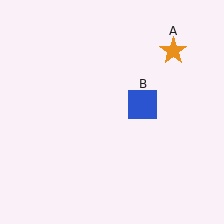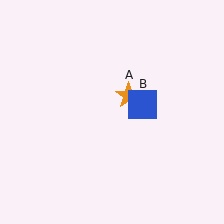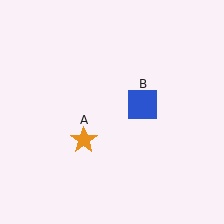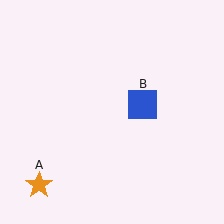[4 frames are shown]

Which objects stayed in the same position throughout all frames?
Blue square (object B) remained stationary.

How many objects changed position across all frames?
1 object changed position: orange star (object A).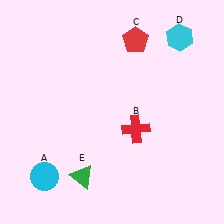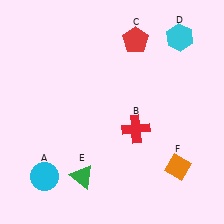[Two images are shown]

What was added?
An orange diamond (F) was added in Image 2.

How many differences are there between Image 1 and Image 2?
There is 1 difference between the two images.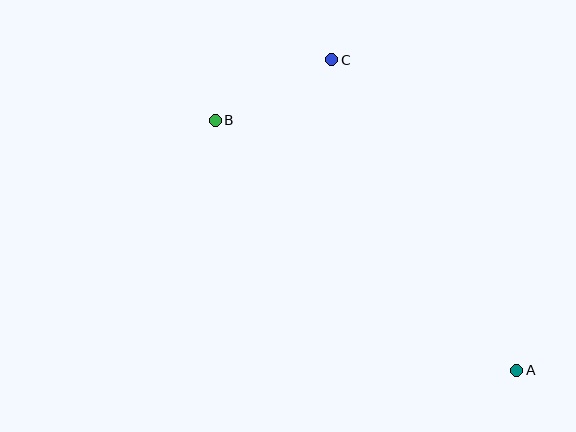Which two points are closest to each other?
Points B and C are closest to each other.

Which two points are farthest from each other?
Points A and B are farthest from each other.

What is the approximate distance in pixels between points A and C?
The distance between A and C is approximately 361 pixels.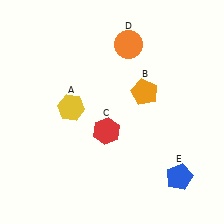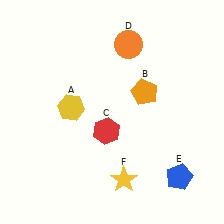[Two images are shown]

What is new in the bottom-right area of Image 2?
A yellow star (F) was added in the bottom-right area of Image 2.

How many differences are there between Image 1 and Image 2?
There is 1 difference between the two images.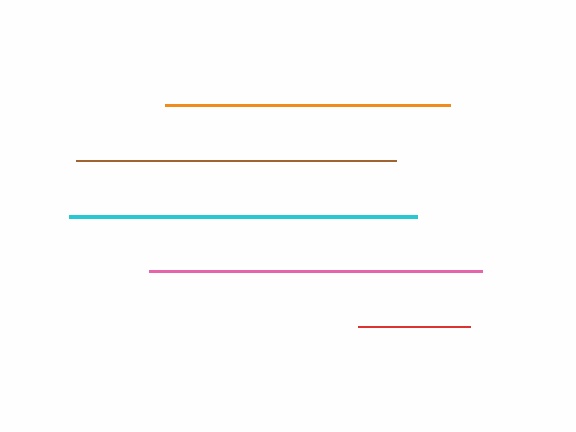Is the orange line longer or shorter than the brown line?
The brown line is longer than the orange line.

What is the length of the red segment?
The red segment is approximately 112 pixels long.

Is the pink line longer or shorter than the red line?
The pink line is longer than the red line.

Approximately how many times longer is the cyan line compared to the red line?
The cyan line is approximately 3.1 times the length of the red line.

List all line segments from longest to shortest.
From longest to shortest: cyan, pink, brown, orange, red.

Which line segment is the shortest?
The red line is the shortest at approximately 112 pixels.